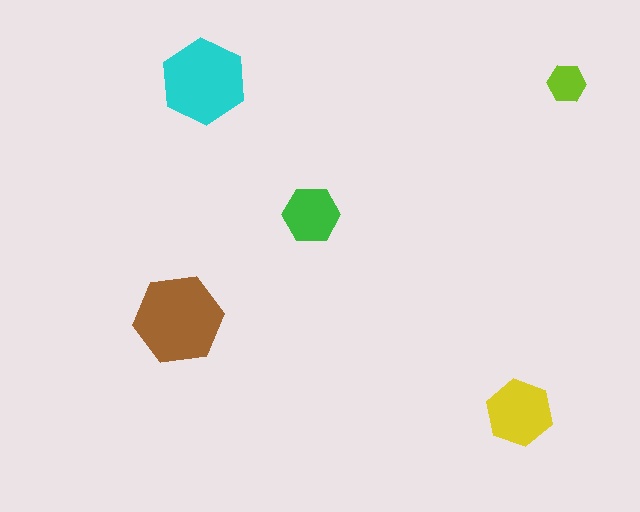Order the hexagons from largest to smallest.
the brown one, the cyan one, the yellow one, the green one, the lime one.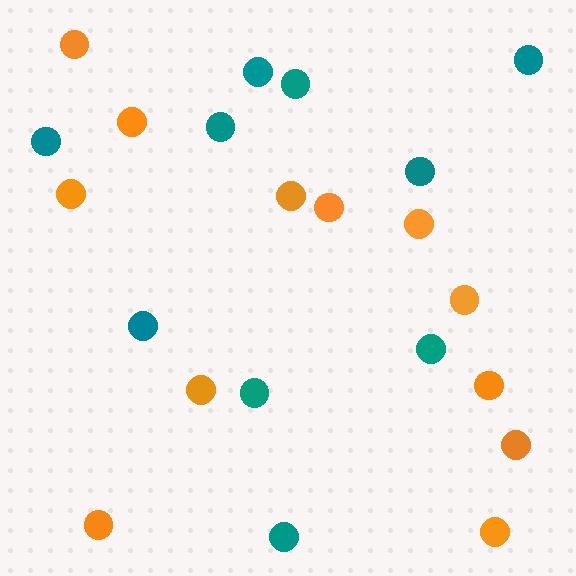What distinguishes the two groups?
There are 2 groups: one group of teal circles (10) and one group of orange circles (12).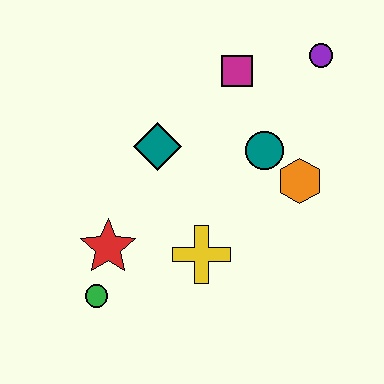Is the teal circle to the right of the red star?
Yes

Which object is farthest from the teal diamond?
The purple circle is farthest from the teal diamond.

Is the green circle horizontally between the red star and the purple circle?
No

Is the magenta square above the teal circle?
Yes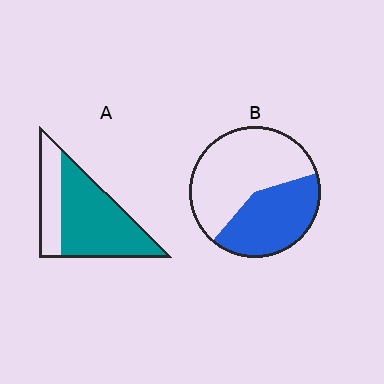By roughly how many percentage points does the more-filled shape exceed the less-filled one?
By roughly 30 percentage points (A over B).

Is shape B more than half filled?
No.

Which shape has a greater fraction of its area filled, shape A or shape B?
Shape A.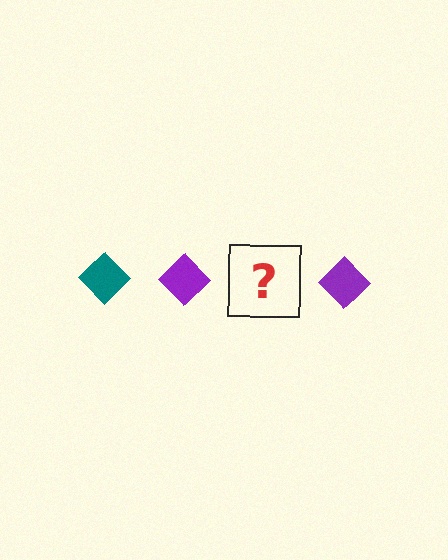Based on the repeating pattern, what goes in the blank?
The blank should be a teal diamond.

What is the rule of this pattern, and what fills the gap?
The rule is that the pattern cycles through teal, purple diamonds. The gap should be filled with a teal diamond.